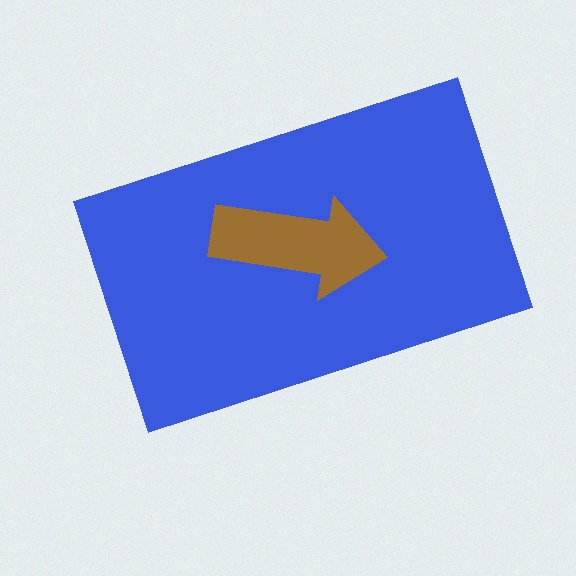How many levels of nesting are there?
2.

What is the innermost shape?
The brown arrow.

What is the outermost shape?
The blue rectangle.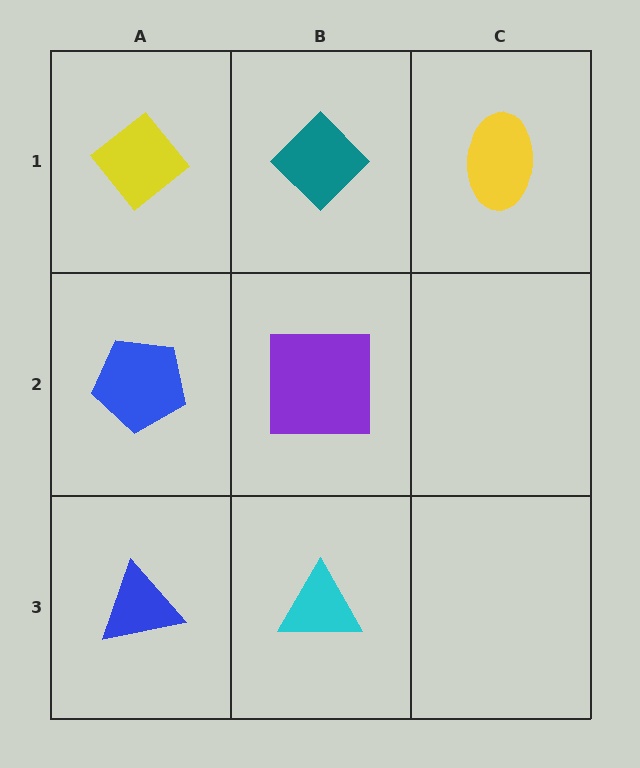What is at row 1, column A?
A yellow diamond.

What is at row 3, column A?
A blue triangle.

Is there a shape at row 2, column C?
No, that cell is empty.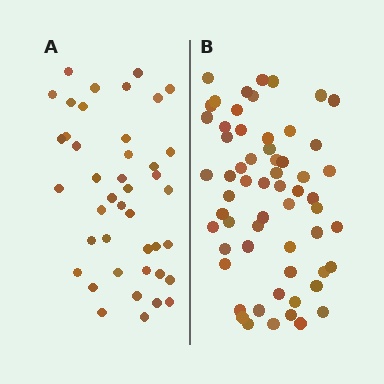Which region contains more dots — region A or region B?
Region B (the right region) has more dots.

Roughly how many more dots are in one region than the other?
Region B has approximately 20 more dots than region A.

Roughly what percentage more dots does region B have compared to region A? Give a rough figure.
About 45% more.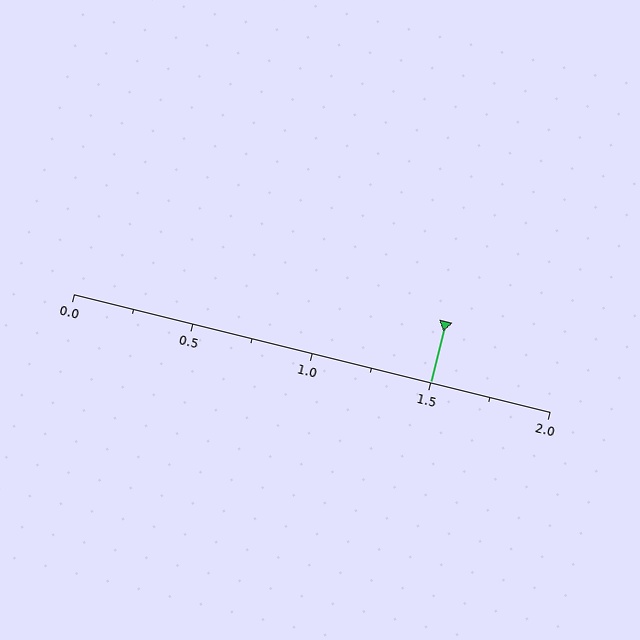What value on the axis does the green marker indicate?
The marker indicates approximately 1.5.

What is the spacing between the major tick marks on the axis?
The major ticks are spaced 0.5 apart.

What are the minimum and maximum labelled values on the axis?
The axis runs from 0.0 to 2.0.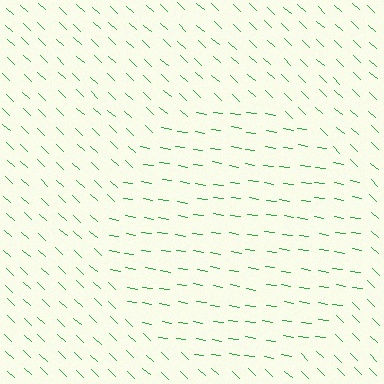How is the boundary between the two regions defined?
The boundary is defined purely by a change in line orientation (approximately 34 degrees difference). All lines are the same color and thickness.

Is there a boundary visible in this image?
Yes, there is a texture boundary formed by a change in line orientation.